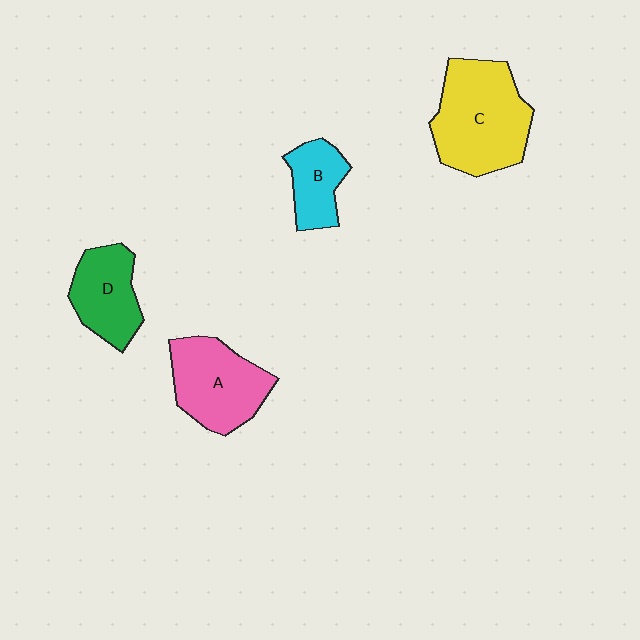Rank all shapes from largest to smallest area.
From largest to smallest: C (yellow), A (pink), D (green), B (cyan).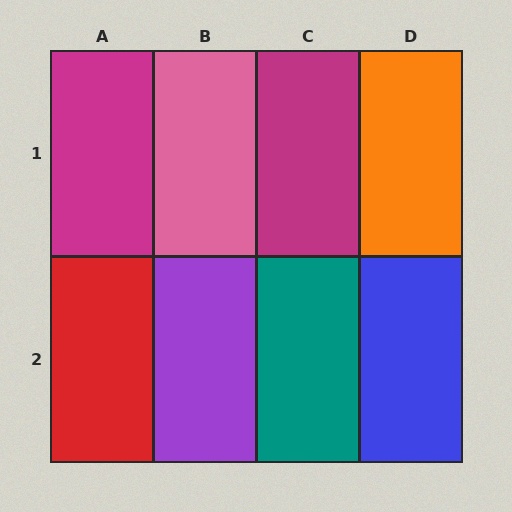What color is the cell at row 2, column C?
Teal.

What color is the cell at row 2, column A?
Red.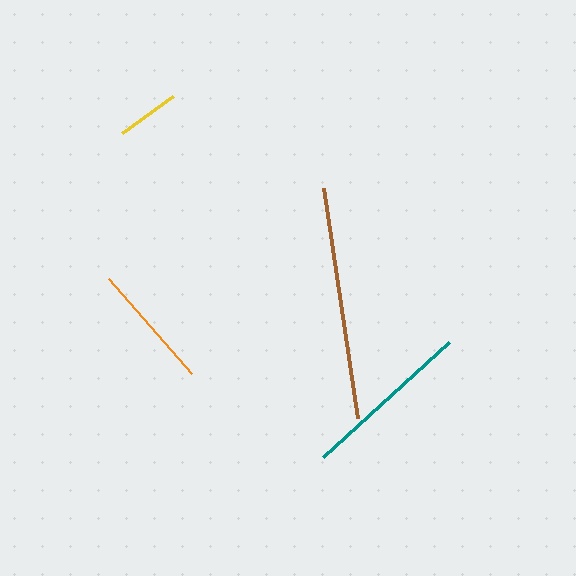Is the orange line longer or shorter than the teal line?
The teal line is longer than the orange line.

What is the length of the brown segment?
The brown segment is approximately 233 pixels long.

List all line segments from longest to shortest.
From longest to shortest: brown, teal, orange, yellow.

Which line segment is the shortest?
The yellow line is the shortest at approximately 63 pixels.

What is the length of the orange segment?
The orange segment is approximately 126 pixels long.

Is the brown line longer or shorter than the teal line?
The brown line is longer than the teal line.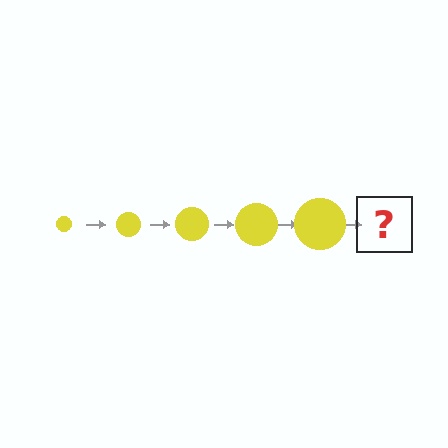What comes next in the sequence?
The next element should be a yellow circle, larger than the previous one.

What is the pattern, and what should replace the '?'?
The pattern is that the circle gets progressively larger each step. The '?' should be a yellow circle, larger than the previous one.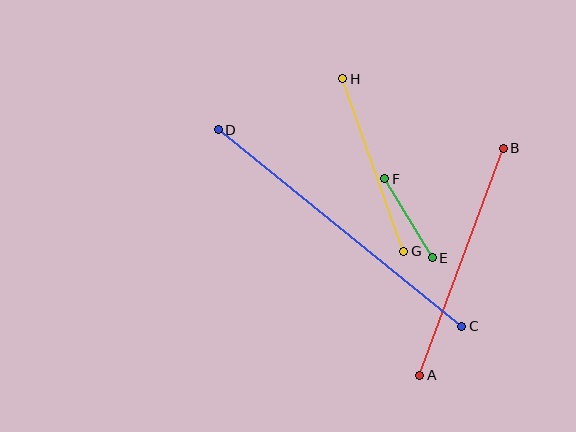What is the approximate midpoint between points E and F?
The midpoint is at approximately (408, 218) pixels.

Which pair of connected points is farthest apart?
Points C and D are farthest apart.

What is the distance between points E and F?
The distance is approximately 92 pixels.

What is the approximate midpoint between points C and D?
The midpoint is at approximately (340, 228) pixels.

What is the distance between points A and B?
The distance is approximately 242 pixels.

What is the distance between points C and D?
The distance is approximately 313 pixels.